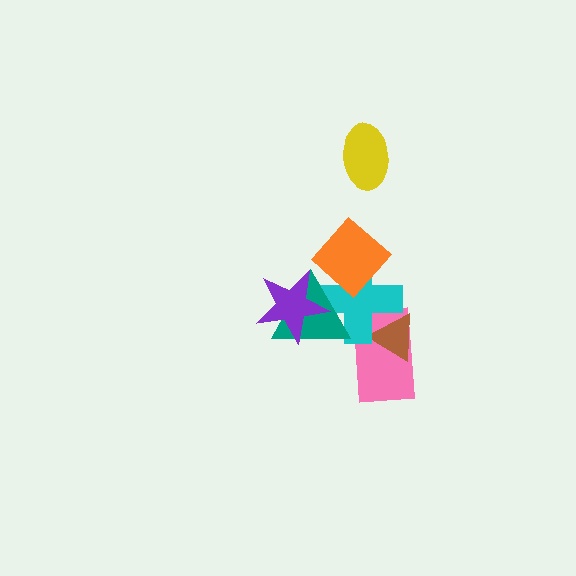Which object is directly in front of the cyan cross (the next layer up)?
The orange diamond is directly in front of the cyan cross.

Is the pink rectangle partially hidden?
Yes, it is partially covered by another shape.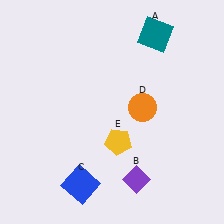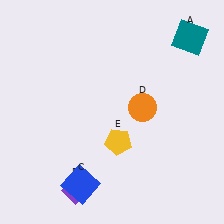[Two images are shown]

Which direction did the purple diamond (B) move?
The purple diamond (B) moved left.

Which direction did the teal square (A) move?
The teal square (A) moved right.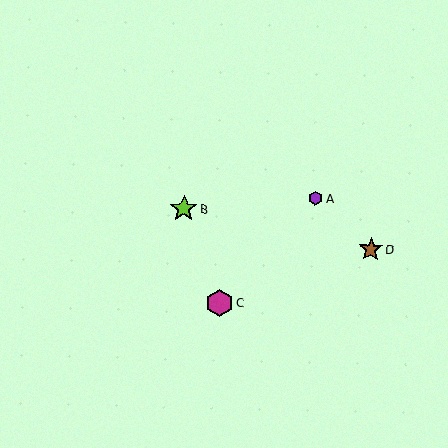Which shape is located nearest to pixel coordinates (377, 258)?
The brown star (labeled D) at (371, 249) is nearest to that location.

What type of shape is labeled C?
Shape C is a magenta hexagon.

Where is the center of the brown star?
The center of the brown star is at (371, 249).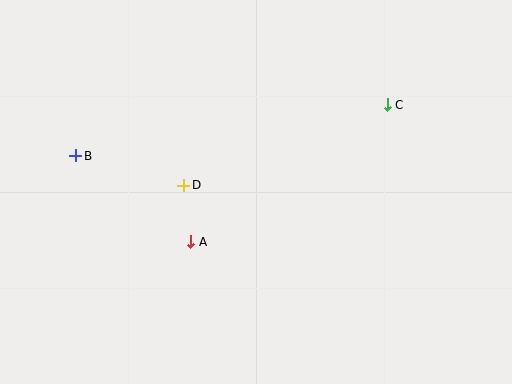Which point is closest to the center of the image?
Point D at (184, 185) is closest to the center.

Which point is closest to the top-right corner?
Point C is closest to the top-right corner.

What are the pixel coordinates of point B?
Point B is at (76, 156).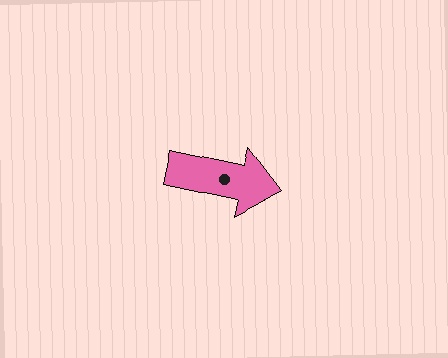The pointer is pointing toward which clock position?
Roughly 3 o'clock.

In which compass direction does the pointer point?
East.